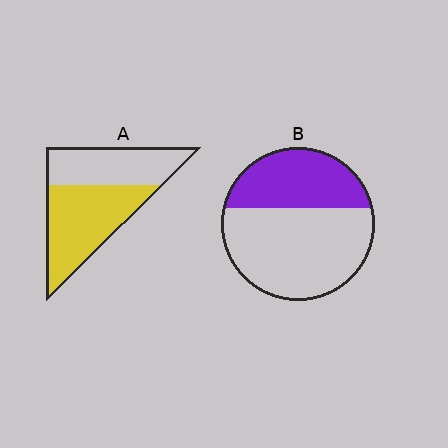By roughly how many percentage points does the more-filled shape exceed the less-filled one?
By roughly 20 percentage points (A over B).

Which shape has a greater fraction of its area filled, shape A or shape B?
Shape A.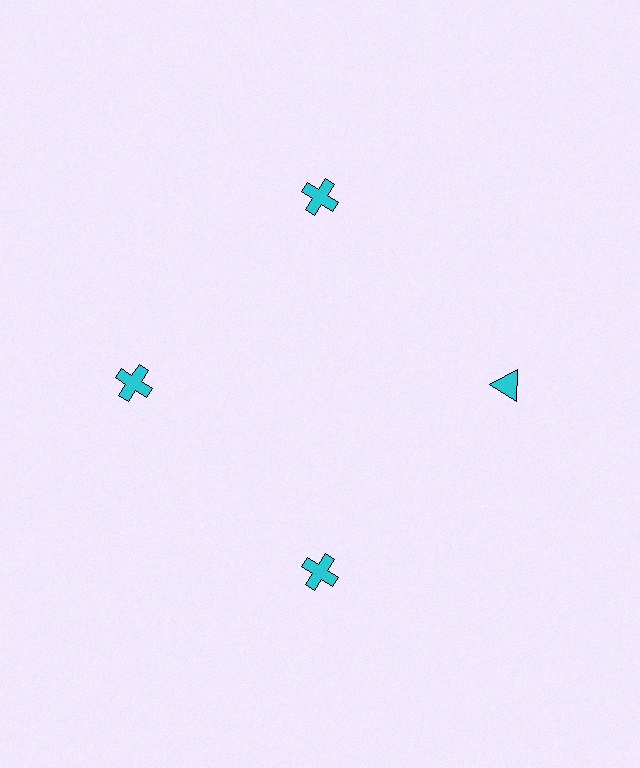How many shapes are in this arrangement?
There are 4 shapes arranged in a ring pattern.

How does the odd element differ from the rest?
It has a different shape: triangle instead of cross.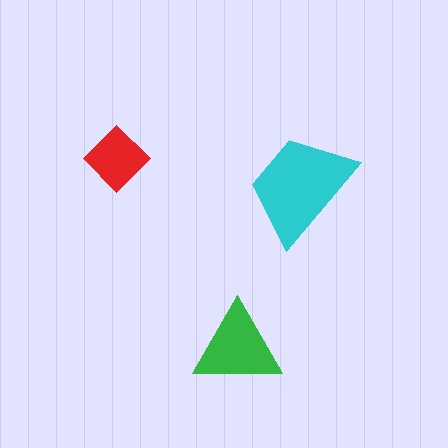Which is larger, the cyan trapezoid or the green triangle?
The cyan trapezoid.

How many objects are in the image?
There are 3 objects in the image.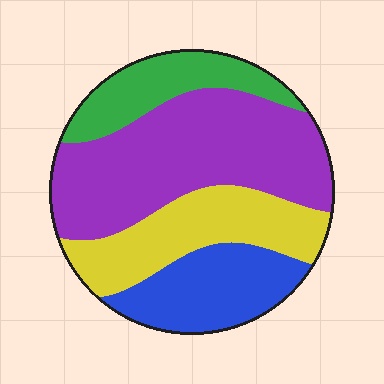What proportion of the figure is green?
Green takes up about one sixth (1/6) of the figure.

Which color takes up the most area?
Purple, at roughly 40%.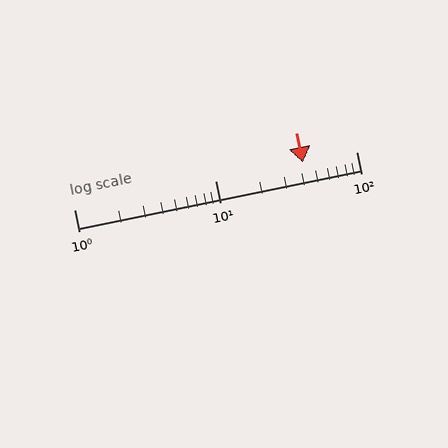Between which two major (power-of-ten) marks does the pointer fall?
The pointer is between 10 and 100.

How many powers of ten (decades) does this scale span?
The scale spans 2 decades, from 1 to 100.